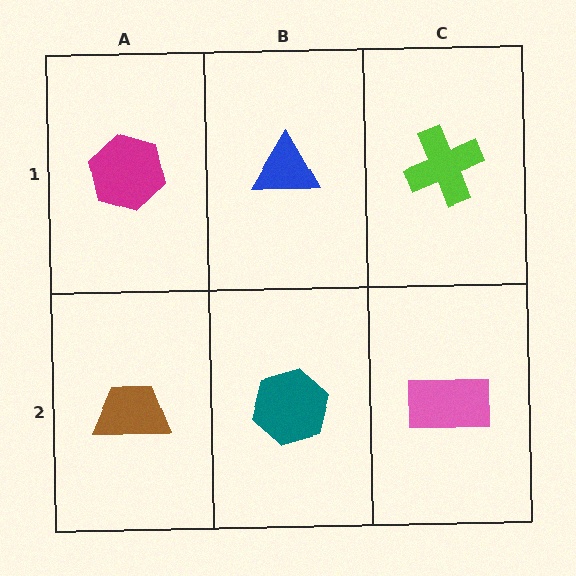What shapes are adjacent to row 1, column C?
A pink rectangle (row 2, column C), a blue triangle (row 1, column B).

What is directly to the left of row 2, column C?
A teal hexagon.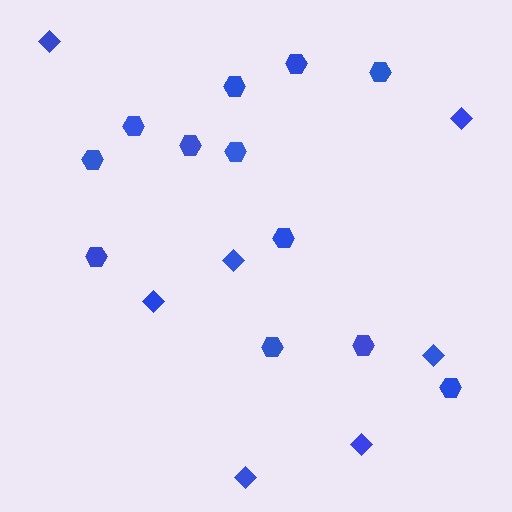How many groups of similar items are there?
There are 2 groups: one group of hexagons (12) and one group of diamonds (7).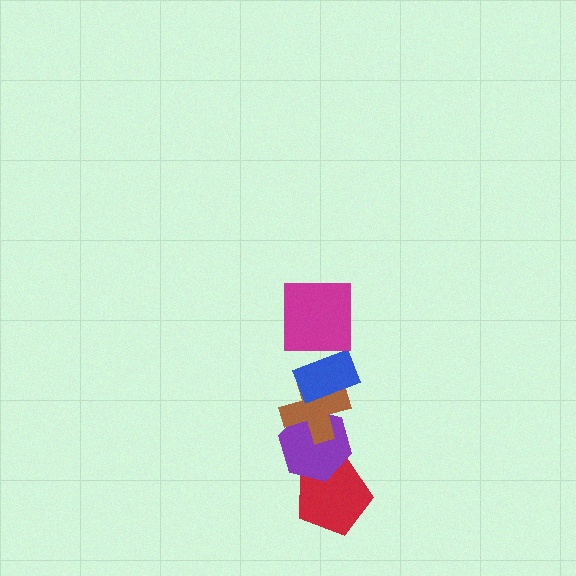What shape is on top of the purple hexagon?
The brown cross is on top of the purple hexagon.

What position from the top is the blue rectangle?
The blue rectangle is 2nd from the top.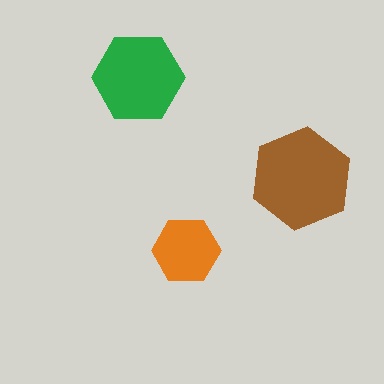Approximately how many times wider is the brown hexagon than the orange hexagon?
About 1.5 times wider.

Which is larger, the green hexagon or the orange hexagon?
The green one.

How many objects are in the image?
There are 3 objects in the image.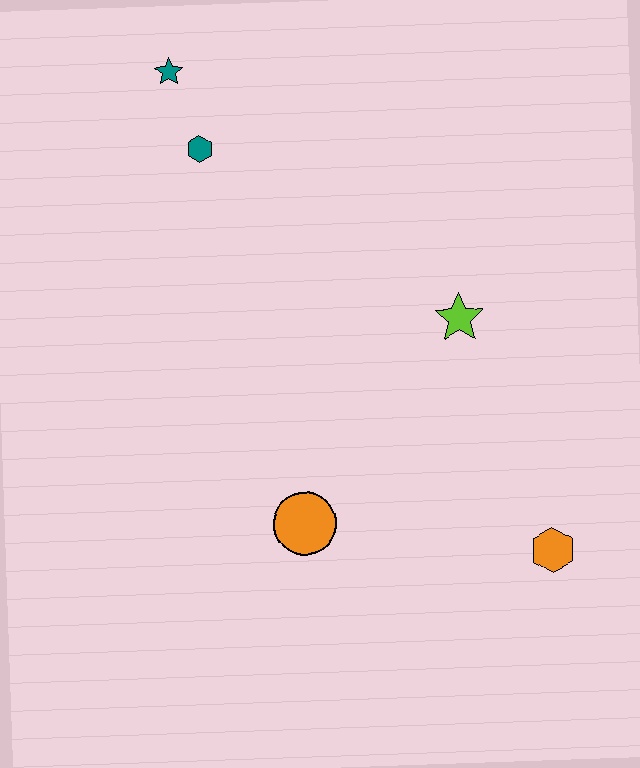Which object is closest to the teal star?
The teal hexagon is closest to the teal star.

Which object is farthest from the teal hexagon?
The orange hexagon is farthest from the teal hexagon.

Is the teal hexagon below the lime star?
No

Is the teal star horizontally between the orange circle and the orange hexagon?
No